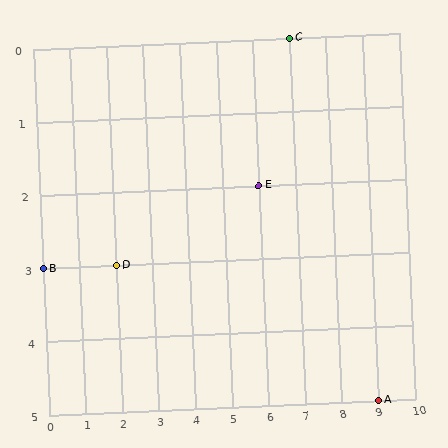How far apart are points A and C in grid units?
Points A and C are 2 columns and 5 rows apart (about 5.4 grid units diagonally).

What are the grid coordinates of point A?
Point A is at grid coordinates (9, 5).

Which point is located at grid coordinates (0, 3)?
Point B is at (0, 3).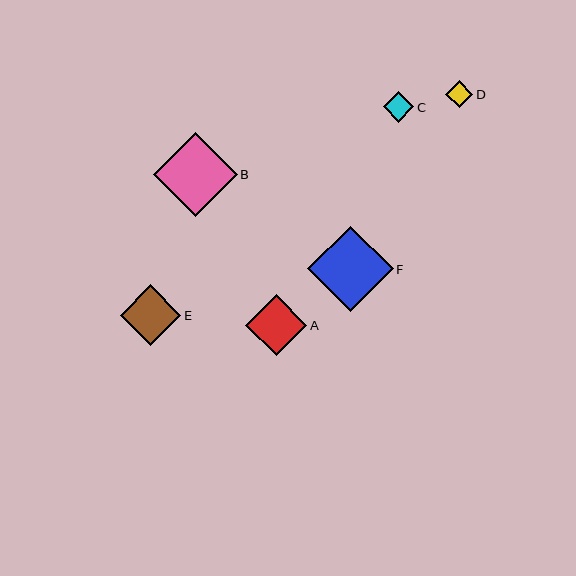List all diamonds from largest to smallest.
From largest to smallest: F, B, A, E, C, D.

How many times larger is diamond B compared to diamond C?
Diamond B is approximately 2.7 times the size of diamond C.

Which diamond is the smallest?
Diamond D is the smallest with a size of approximately 27 pixels.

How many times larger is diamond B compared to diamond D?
Diamond B is approximately 3.1 times the size of diamond D.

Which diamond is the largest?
Diamond F is the largest with a size of approximately 86 pixels.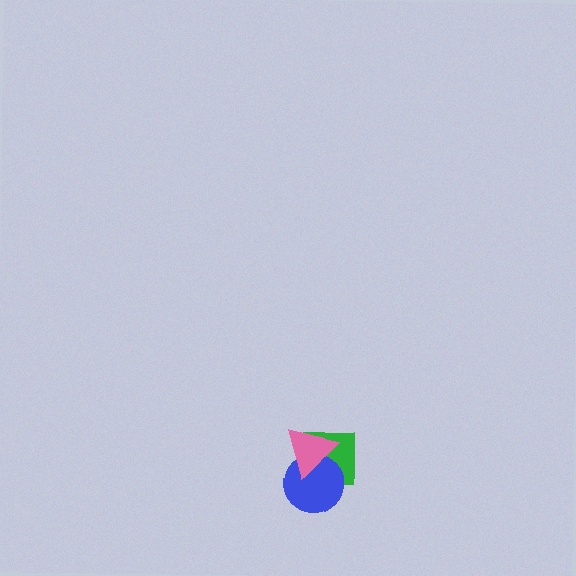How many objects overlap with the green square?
2 objects overlap with the green square.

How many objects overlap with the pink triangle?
2 objects overlap with the pink triangle.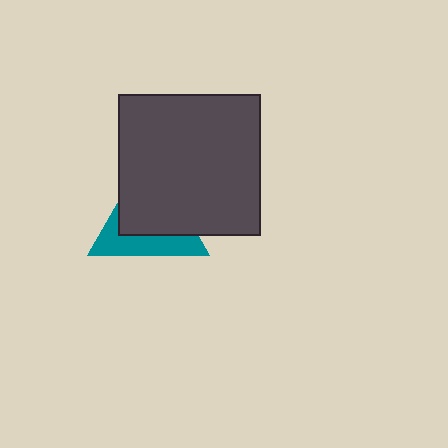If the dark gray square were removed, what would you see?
You would see the complete teal triangle.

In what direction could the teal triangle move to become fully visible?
The teal triangle could move toward the lower-left. That would shift it out from behind the dark gray square entirely.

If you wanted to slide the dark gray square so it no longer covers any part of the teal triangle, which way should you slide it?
Slide it toward the upper-right — that is the most direct way to separate the two shapes.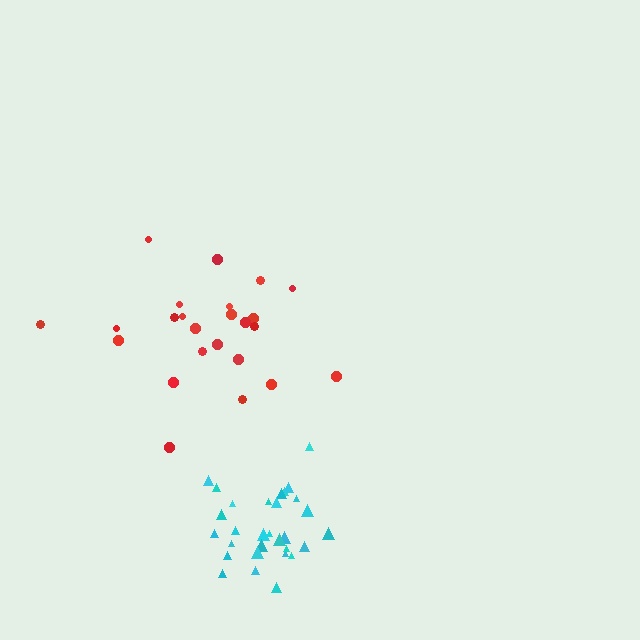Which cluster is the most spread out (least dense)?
Red.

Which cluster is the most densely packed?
Cyan.